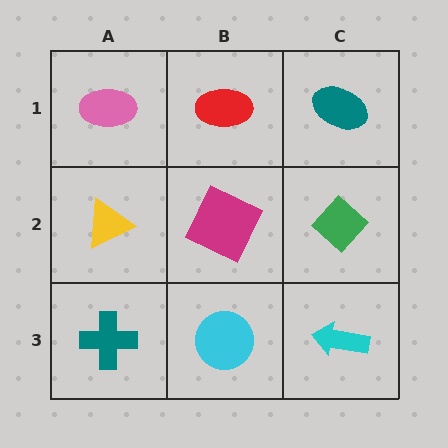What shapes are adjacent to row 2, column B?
A red ellipse (row 1, column B), a cyan circle (row 3, column B), a yellow triangle (row 2, column A), a green diamond (row 2, column C).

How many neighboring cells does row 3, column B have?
3.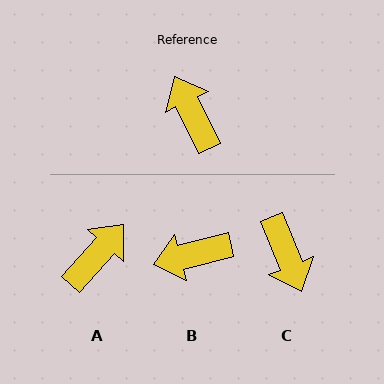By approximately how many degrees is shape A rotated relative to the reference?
Approximately 67 degrees clockwise.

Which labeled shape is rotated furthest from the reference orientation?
C, about 176 degrees away.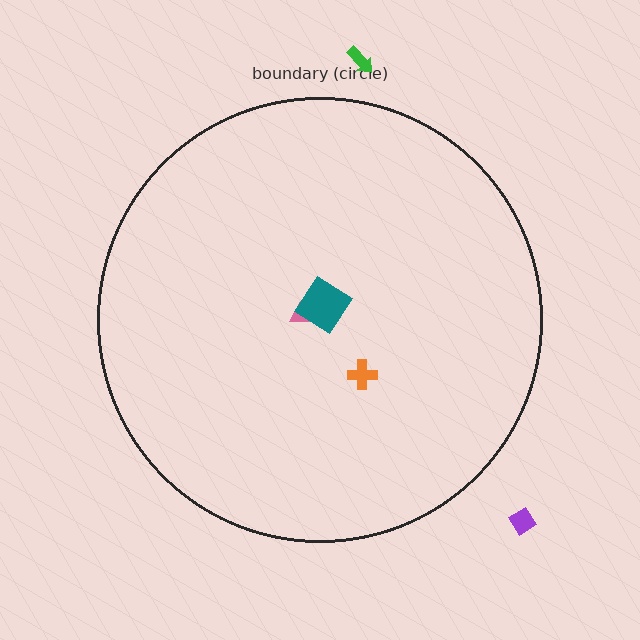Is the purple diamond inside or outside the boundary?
Outside.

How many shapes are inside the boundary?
3 inside, 2 outside.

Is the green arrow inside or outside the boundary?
Outside.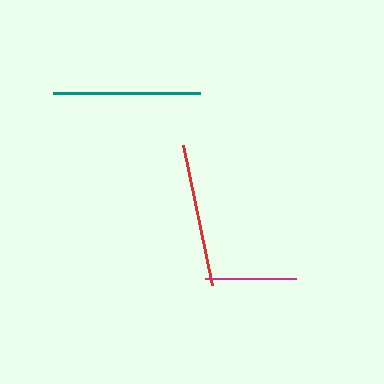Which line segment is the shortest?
The magenta line is the shortest at approximately 91 pixels.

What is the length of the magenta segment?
The magenta segment is approximately 91 pixels long.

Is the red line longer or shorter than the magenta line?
The red line is longer than the magenta line.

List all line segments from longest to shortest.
From longest to shortest: teal, red, magenta.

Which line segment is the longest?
The teal line is the longest at approximately 148 pixels.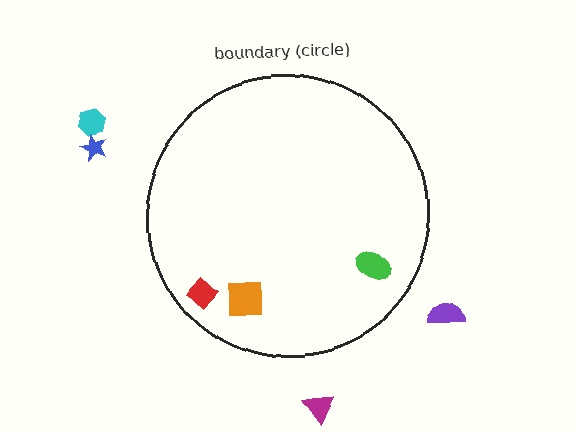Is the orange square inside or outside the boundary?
Inside.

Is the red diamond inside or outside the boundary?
Inside.